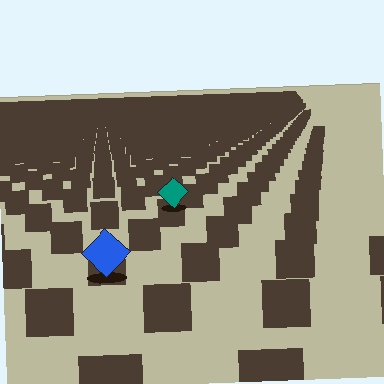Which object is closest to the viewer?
The blue diamond is closest. The texture marks near it are larger and more spread out.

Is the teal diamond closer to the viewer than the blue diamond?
No. The blue diamond is closer — you can tell from the texture gradient: the ground texture is coarser near it.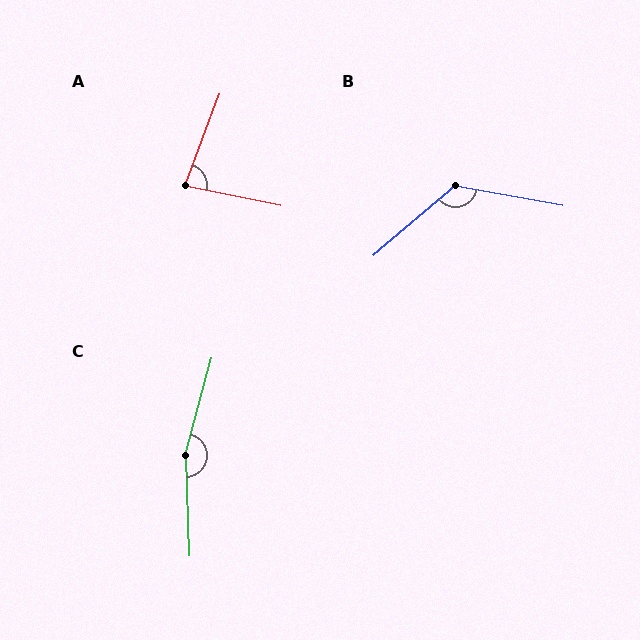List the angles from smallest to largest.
A (80°), B (129°), C (163°).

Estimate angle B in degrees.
Approximately 129 degrees.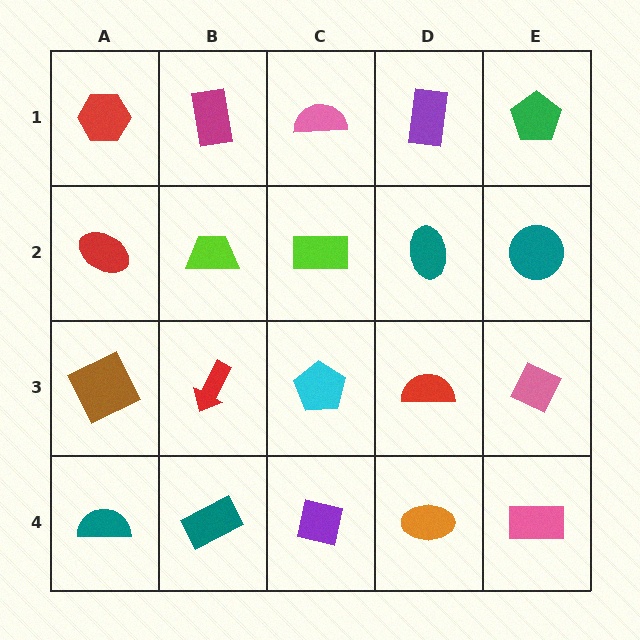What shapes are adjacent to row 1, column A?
A red ellipse (row 2, column A), a magenta rectangle (row 1, column B).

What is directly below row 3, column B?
A teal rectangle.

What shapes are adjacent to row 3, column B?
A lime trapezoid (row 2, column B), a teal rectangle (row 4, column B), a brown square (row 3, column A), a cyan pentagon (row 3, column C).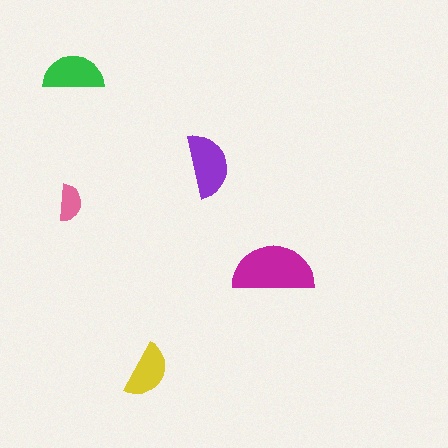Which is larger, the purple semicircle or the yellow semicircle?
The purple one.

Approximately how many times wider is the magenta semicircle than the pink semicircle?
About 2 times wider.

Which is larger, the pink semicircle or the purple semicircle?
The purple one.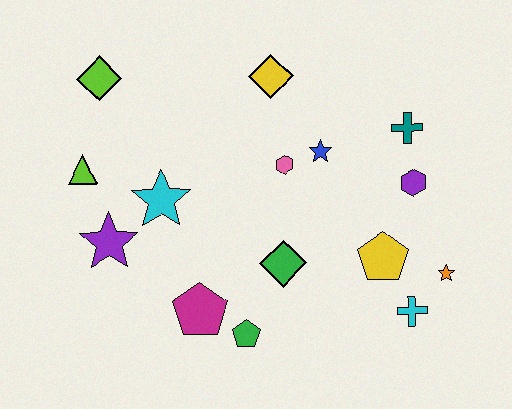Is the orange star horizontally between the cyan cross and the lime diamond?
No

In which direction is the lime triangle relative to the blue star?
The lime triangle is to the left of the blue star.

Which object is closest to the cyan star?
The purple star is closest to the cyan star.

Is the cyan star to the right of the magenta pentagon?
No